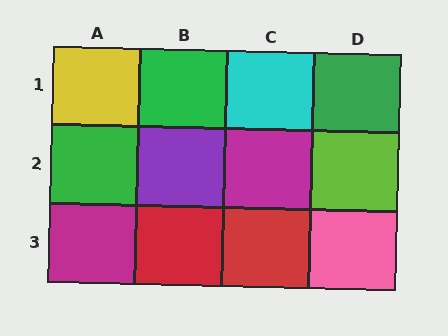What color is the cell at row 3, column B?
Red.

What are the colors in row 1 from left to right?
Yellow, green, cyan, green.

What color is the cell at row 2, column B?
Purple.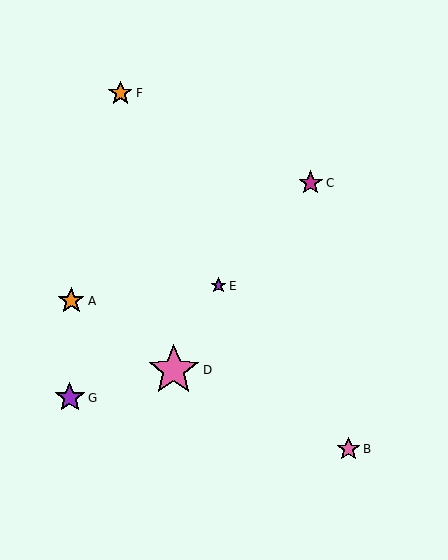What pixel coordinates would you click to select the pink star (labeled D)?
Click at (174, 370) to select the pink star D.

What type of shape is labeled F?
Shape F is an orange star.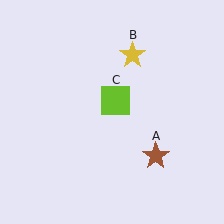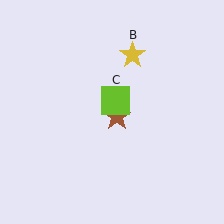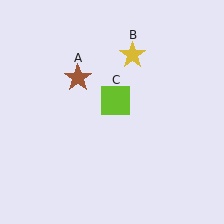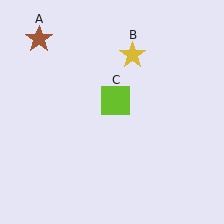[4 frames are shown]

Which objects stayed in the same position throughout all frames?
Yellow star (object B) and lime square (object C) remained stationary.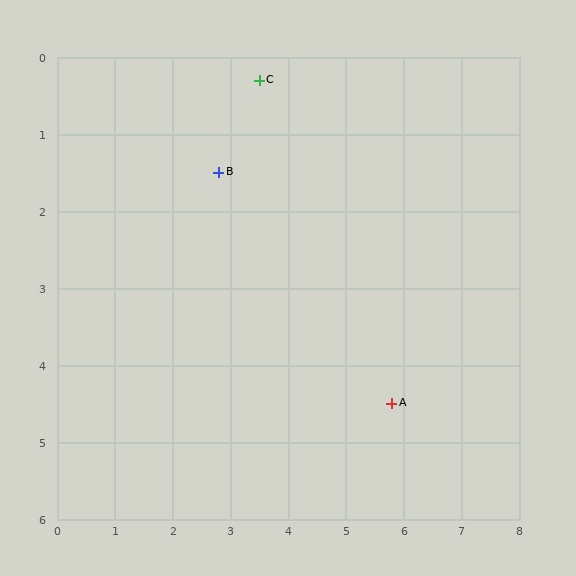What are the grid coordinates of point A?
Point A is at approximately (5.8, 4.5).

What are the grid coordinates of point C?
Point C is at approximately (3.5, 0.3).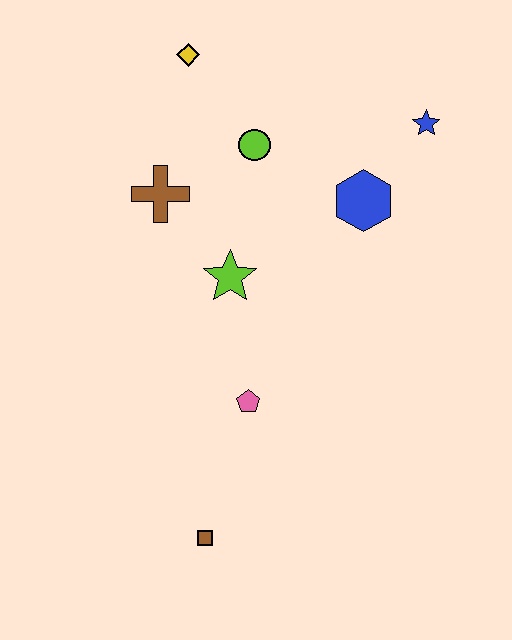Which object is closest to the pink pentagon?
The lime star is closest to the pink pentagon.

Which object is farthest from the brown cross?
The brown square is farthest from the brown cross.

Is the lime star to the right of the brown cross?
Yes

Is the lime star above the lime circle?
No